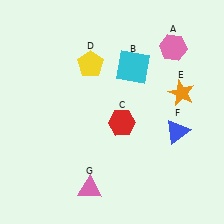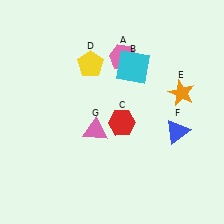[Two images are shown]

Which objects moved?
The objects that moved are: the pink hexagon (A), the pink triangle (G).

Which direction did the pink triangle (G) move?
The pink triangle (G) moved up.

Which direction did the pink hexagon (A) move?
The pink hexagon (A) moved left.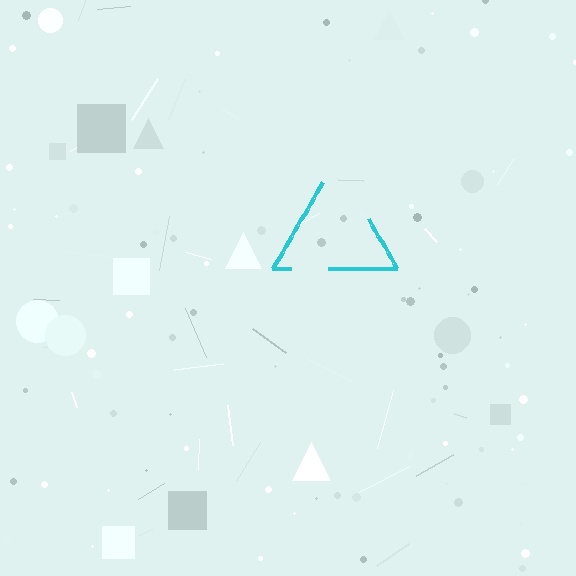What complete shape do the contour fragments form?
The contour fragments form a triangle.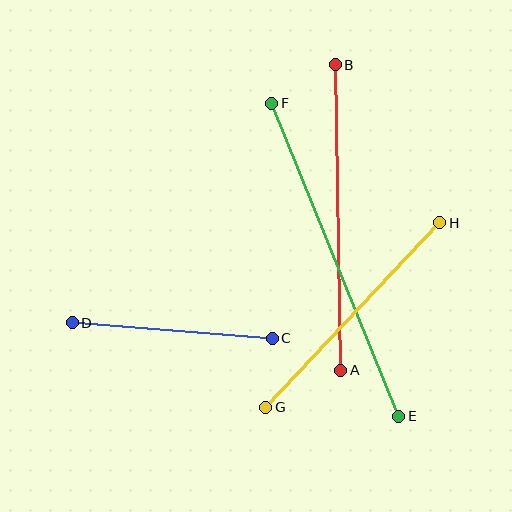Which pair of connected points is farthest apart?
Points E and F are farthest apart.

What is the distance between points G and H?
The distance is approximately 253 pixels.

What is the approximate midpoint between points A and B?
The midpoint is at approximately (338, 218) pixels.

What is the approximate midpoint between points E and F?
The midpoint is at approximately (335, 260) pixels.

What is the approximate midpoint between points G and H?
The midpoint is at approximately (353, 315) pixels.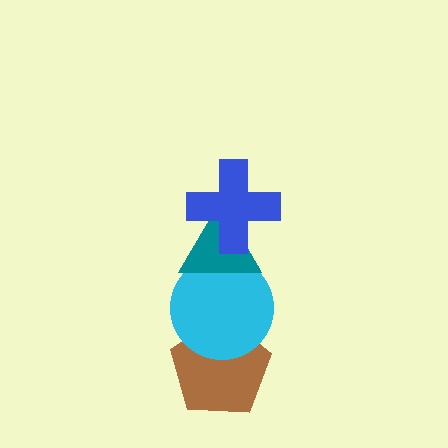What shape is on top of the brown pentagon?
The cyan circle is on top of the brown pentagon.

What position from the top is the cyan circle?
The cyan circle is 3rd from the top.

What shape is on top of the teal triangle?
The blue cross is on top of the teal triangle.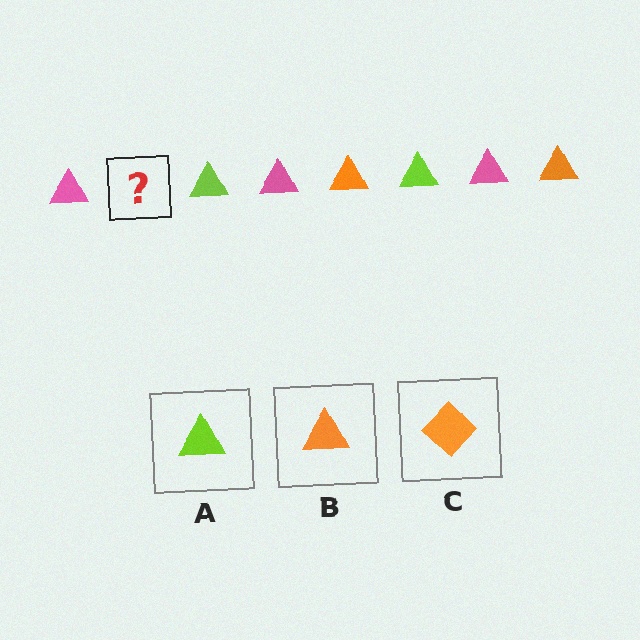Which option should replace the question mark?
Option B.